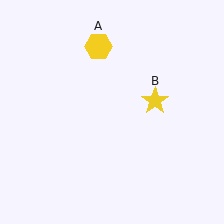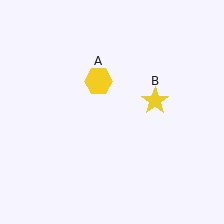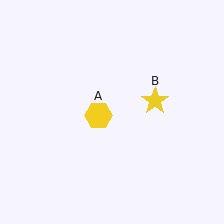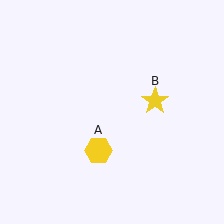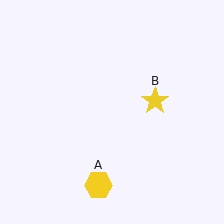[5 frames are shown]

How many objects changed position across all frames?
1 object changed position: yellow hexagon (object A).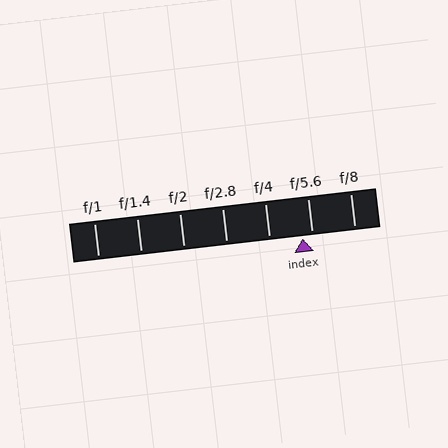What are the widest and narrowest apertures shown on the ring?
The widest aperture shown is f/1 and the narrowest is f/8.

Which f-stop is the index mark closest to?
The index mark is closest to f/5.6.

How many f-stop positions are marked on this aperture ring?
There are 7 f-stop positions marked.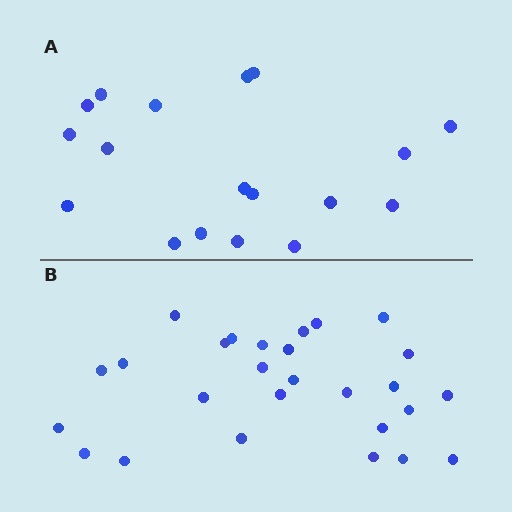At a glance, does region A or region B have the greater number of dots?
Region B (the bottom region) has more dots.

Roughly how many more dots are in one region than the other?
Region B has roughly 8 or so more dots than region A.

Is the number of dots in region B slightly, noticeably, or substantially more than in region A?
Region B has substantially more. The ratio is roughly 1.5 to 1.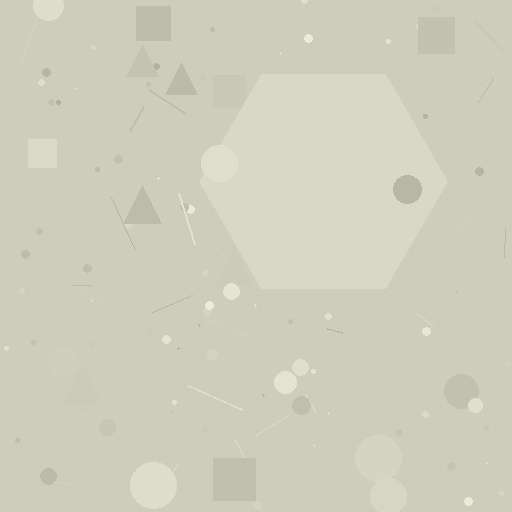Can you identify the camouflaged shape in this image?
The camouflaged shape is a hexagon.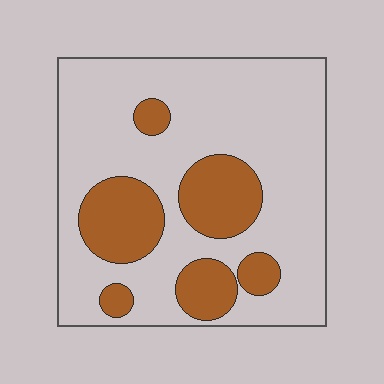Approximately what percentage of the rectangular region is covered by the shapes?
Approximately 25%.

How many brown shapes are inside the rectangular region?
6.